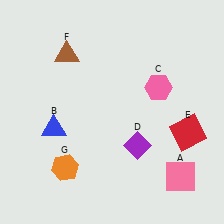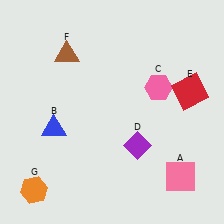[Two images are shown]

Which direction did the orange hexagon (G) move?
The orange hexagon (G) moved left.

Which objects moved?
The objects that moved are: the red square (E), the orange hexagon (G).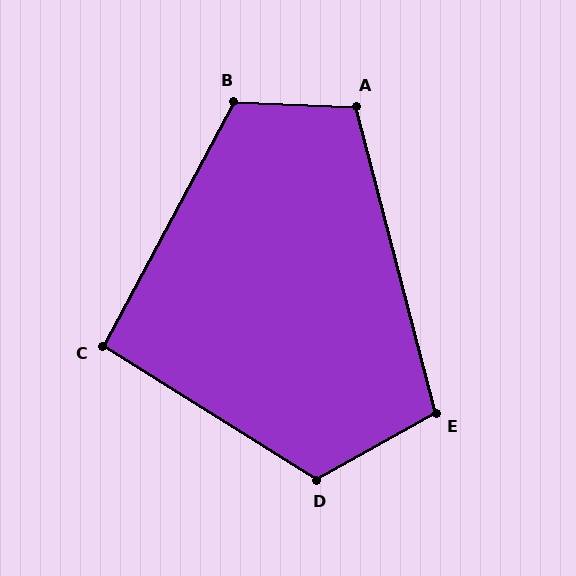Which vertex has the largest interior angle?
D, at approximately 119 degrees.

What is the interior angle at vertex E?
Approximately 105 degrees (obtuse).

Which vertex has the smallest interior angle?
C, at approximately 94 degrees.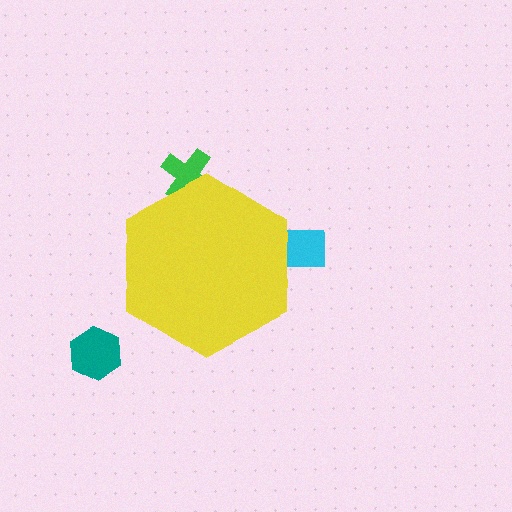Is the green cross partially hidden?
Yes, the green cross is partially hidden behind the yellow hexagon.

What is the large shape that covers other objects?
A yellow hexagon.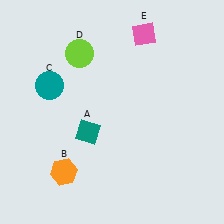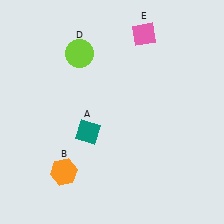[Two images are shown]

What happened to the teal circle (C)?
The teal circle (C) was removed in Image 2. It was in the top-left area of Image 1.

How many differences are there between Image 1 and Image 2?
There is 1 difference between the two images.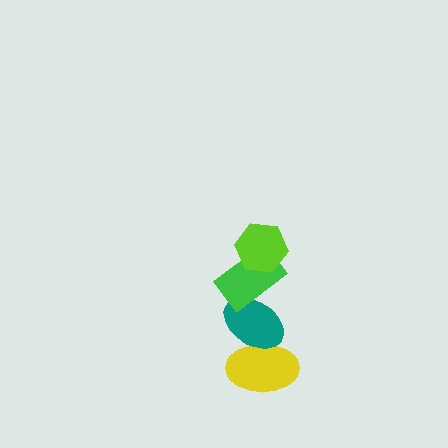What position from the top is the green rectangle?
The green rectangle is 2nd from the top.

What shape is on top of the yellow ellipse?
The teal ellipse is on top of the yellow ellipse.